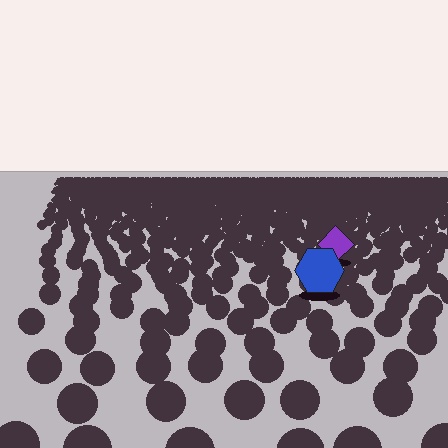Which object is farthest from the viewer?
The purple diamond is farthest from the viewer. It appears smaller and the ground texture around it is denser.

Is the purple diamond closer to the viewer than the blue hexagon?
No. The blue hexagon is closer — you can tell from the texture gradient: the ground texture is coarser near it.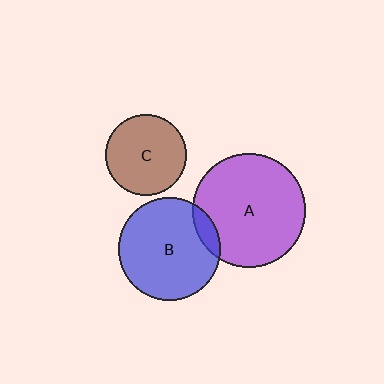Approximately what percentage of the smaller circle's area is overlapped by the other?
Approximately 10%.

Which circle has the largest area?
Circle A (purple).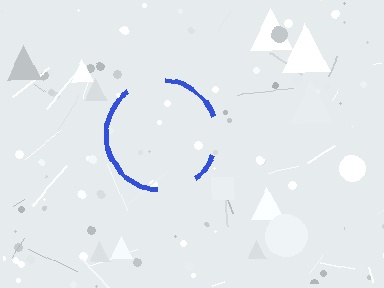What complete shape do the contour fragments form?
The contour fragments form a circle.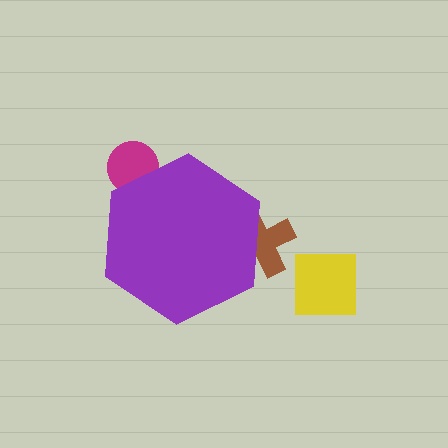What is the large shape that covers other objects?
A purple hexagon.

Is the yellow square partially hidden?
No, the yellow square is fully visible.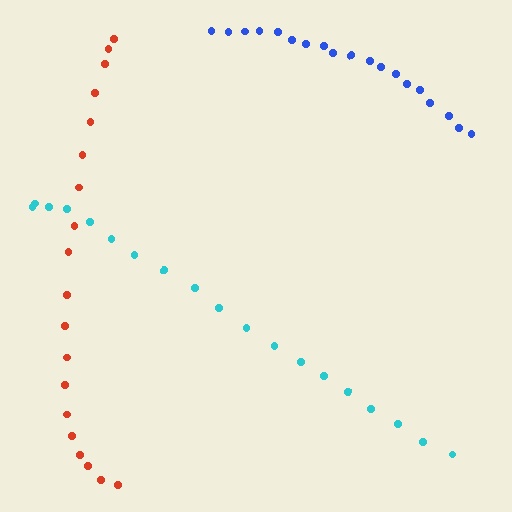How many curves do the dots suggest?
There are 3 distinct paths.